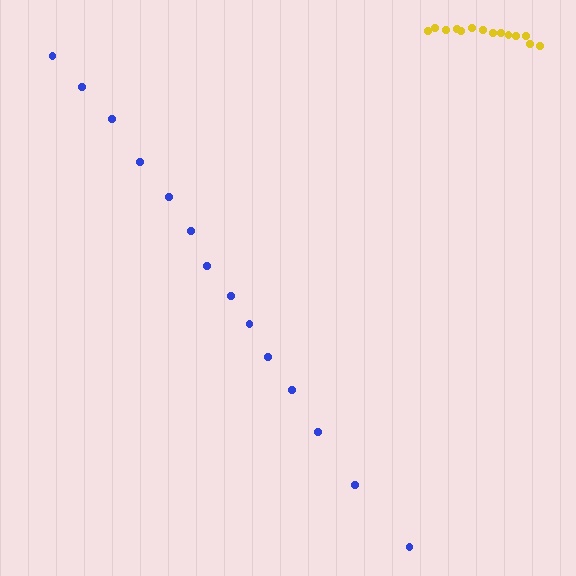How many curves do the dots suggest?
There are 2 distinct paths.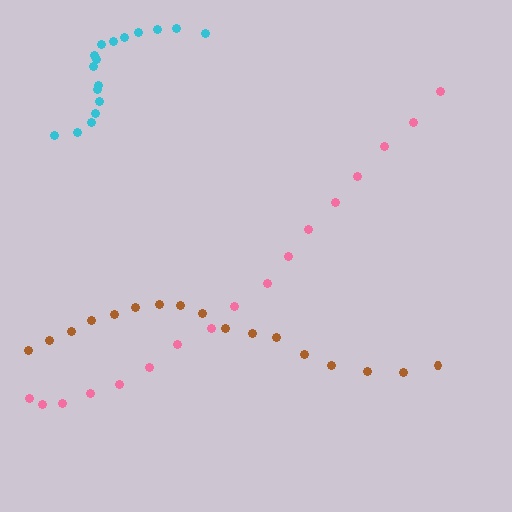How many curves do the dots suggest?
There are 3 distinct paths.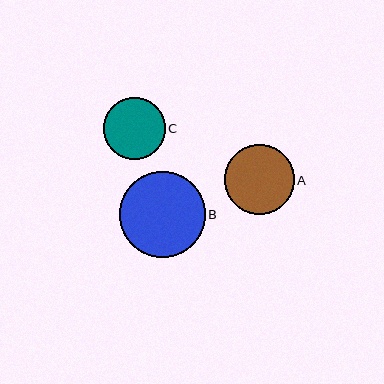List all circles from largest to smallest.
From largest to smallest: B, A, C.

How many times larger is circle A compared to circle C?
Circle A is approximately 1.1 times the size of circle C.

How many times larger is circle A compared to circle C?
Circle A is approximately 1.1 times the size of circle C.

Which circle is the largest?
Circle B is the largest with a size of approximately 86 pixels.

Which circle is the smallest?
Circle C is the smallest with a size of approximately 62 pixels.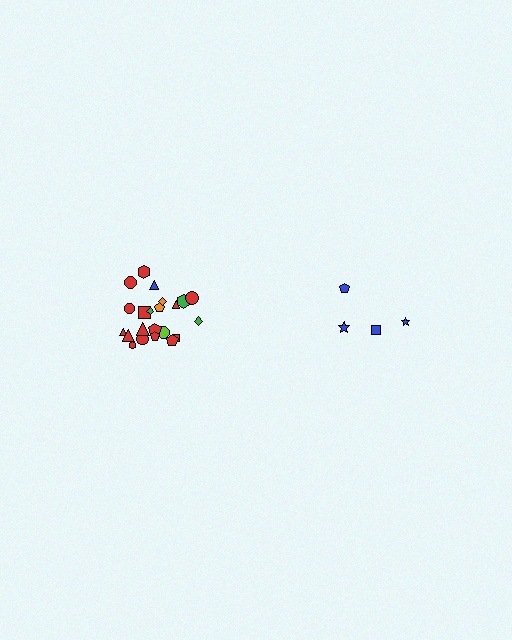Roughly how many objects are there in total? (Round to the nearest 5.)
Roughly 25 objects in total.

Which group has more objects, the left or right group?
The left group.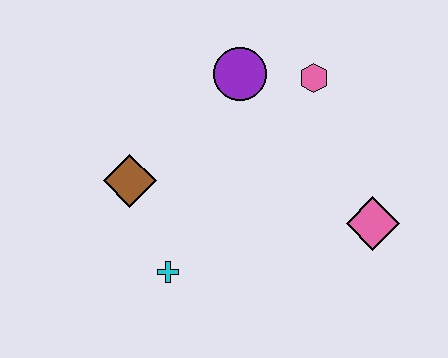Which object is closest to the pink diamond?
The pink hexagon is closest to the pink diamond.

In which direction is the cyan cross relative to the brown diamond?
The cyan cross is below the brown diamond.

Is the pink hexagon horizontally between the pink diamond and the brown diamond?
Yes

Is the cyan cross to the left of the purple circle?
Yes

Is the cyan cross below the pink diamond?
Yes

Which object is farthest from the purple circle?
The cyan cross is farthest from the purple circle.